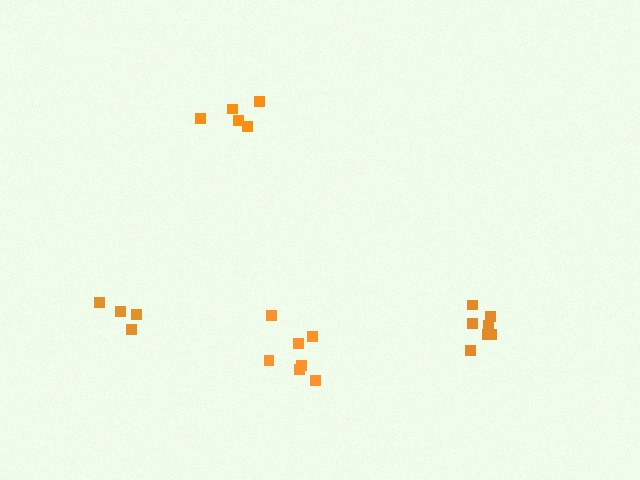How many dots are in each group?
Group 1: 7 dots, Group 2: 5 dots, Group 3: 7 dots, Group 4: 5 dots (24 total).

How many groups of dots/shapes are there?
There are 4 groups.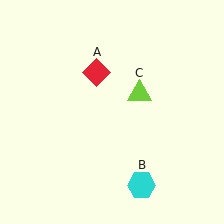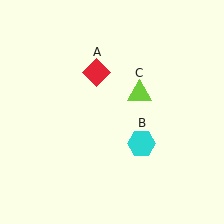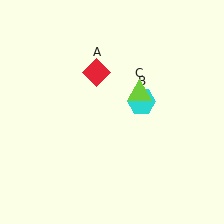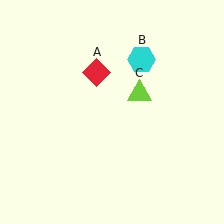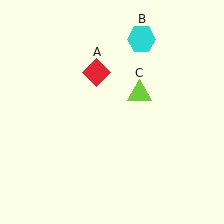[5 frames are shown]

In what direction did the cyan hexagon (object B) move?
The cyan hexagon (object B) moved up.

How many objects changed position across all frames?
1 object changed position: cyan hexagon (object B).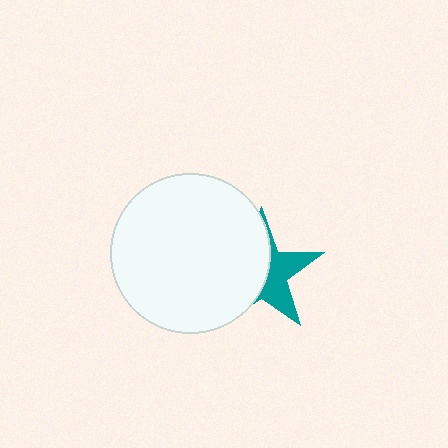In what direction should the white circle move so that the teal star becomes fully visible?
The white circle should move left. That is the shortest direction to clear the overlap and leave the teal star fully visible.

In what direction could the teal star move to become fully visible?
The teal star could move right. That would shift it out from behind the white circle entirely.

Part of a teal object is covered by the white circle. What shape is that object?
It is a star.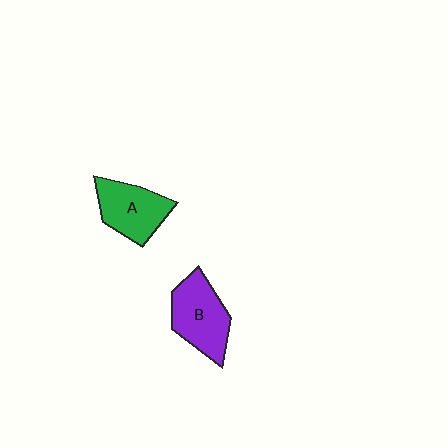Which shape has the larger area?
Shape B (purple).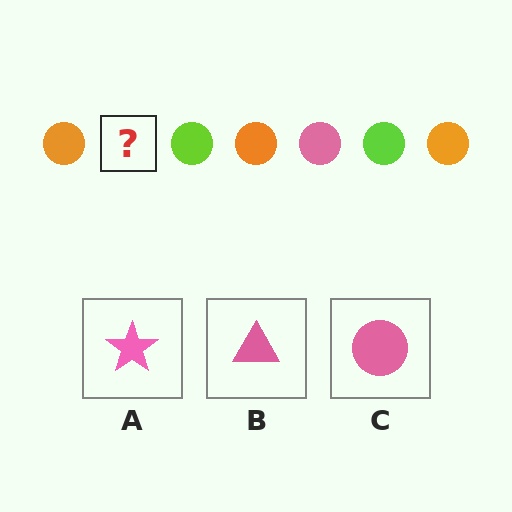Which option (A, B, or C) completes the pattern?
C.